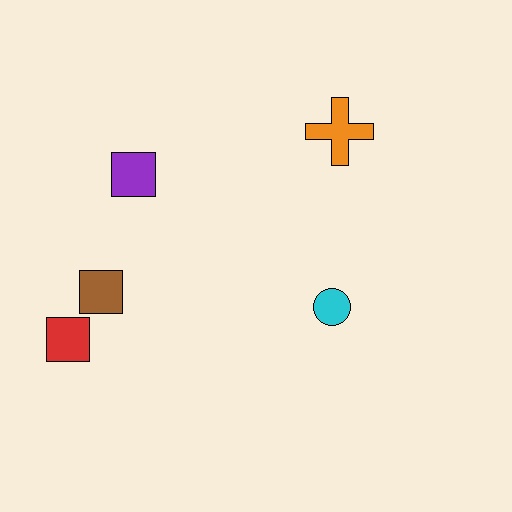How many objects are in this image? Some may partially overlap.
There are 5 objects.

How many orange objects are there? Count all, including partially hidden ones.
There is 1 orange object.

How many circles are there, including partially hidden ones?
There is 1 circle.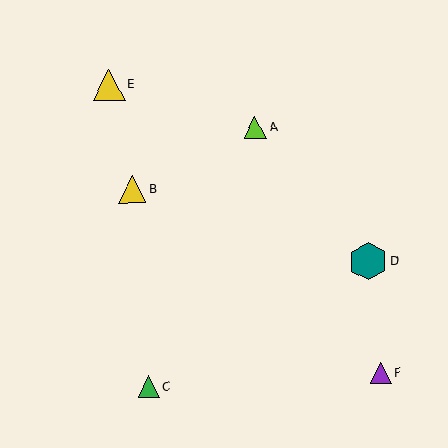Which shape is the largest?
The teal hexagon (labeled D) is the largest.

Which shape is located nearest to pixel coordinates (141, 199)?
The yellow triangle (labeled B) at (132, 189) is nearest to that location.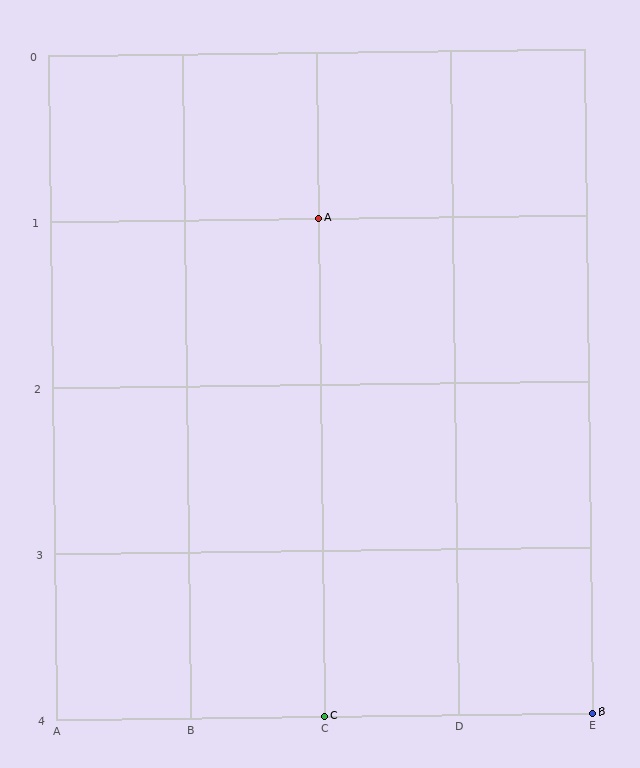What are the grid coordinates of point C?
Point C is at grid coordinates (C, 4).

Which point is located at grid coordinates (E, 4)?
Point B is at (E, 4).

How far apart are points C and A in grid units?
Points C and A are 3 rows apart.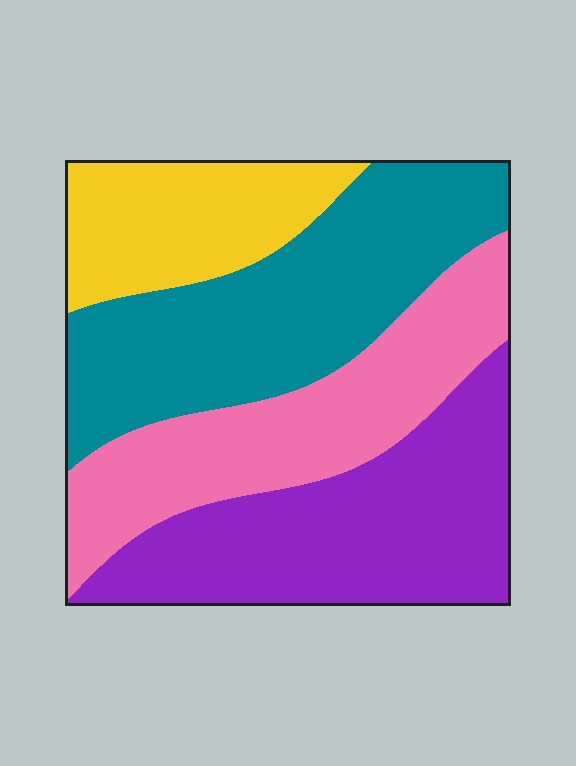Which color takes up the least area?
Yellow, at roughly 15%.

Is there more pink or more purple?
Purple.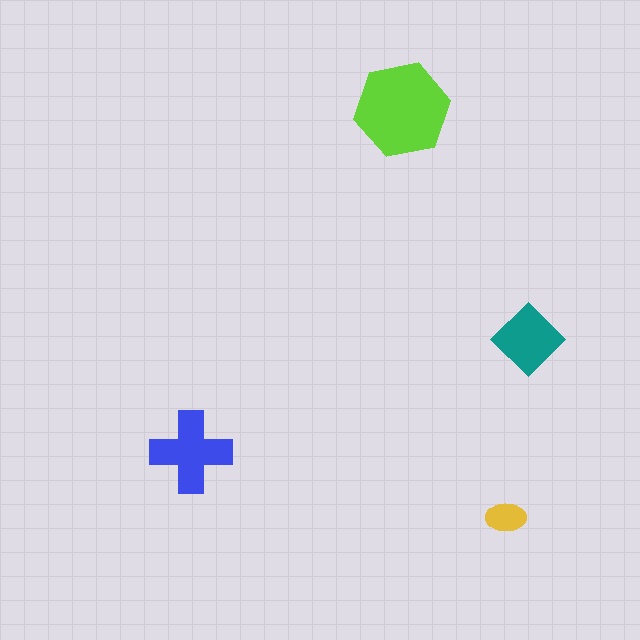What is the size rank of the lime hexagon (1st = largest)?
1st.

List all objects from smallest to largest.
The yellow ellipse, the teal diamond, the blue cross, the lime hexagon.